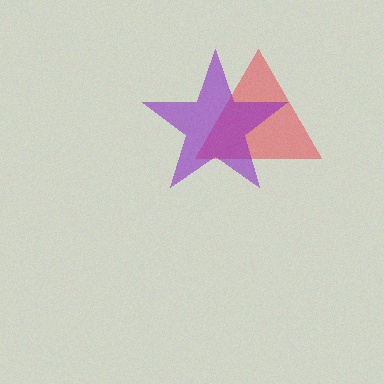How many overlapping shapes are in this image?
There are 2 overlapping shapes in the image.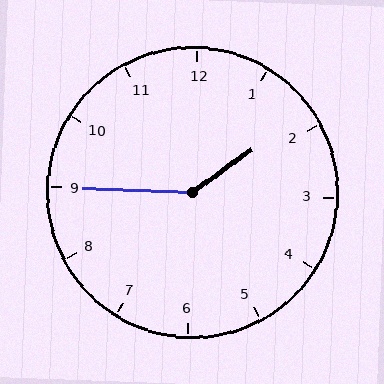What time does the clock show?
1:45.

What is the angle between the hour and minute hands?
Approximately 142 degrees.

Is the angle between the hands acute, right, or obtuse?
It is obtuse.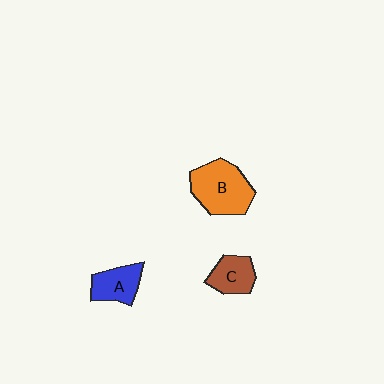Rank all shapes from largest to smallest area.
From largest to smallest: B (orange), A (blue), C (brown).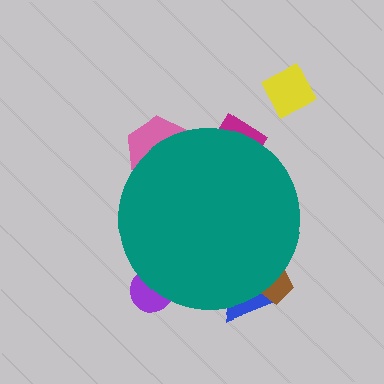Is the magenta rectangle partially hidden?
Yes, the magenta rectangle is partially hidden behind the teal circle.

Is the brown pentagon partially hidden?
Yes, the brown pentagon is partially hidden behind the teal circle.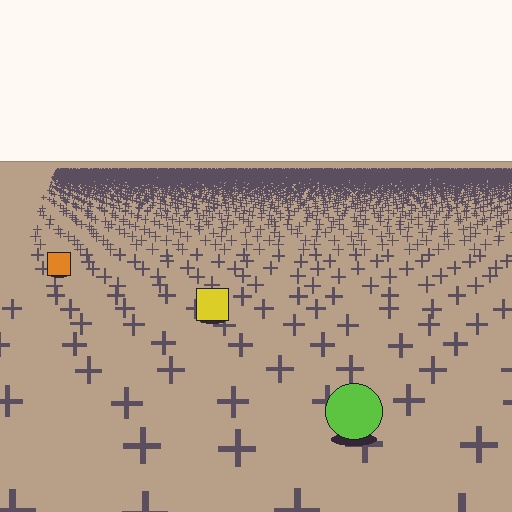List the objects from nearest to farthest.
From nearest to farthest: the lime circle, the yellow square, the orange square.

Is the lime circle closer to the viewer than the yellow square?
Yes. The lime circle is closer — you can tell from the texture gradient: the ground texture is coarser near it.